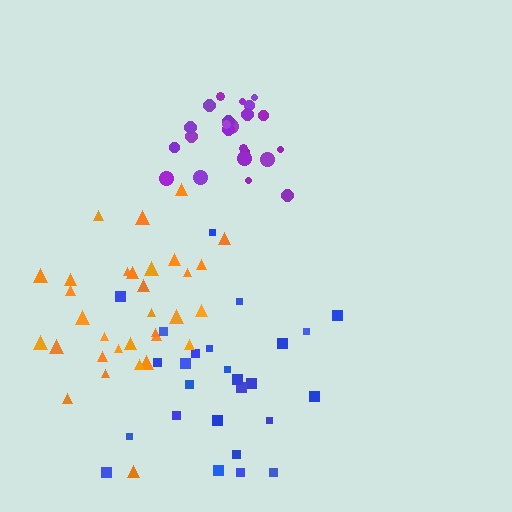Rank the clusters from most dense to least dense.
purple, orange, blue.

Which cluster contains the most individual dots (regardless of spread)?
Orange (32).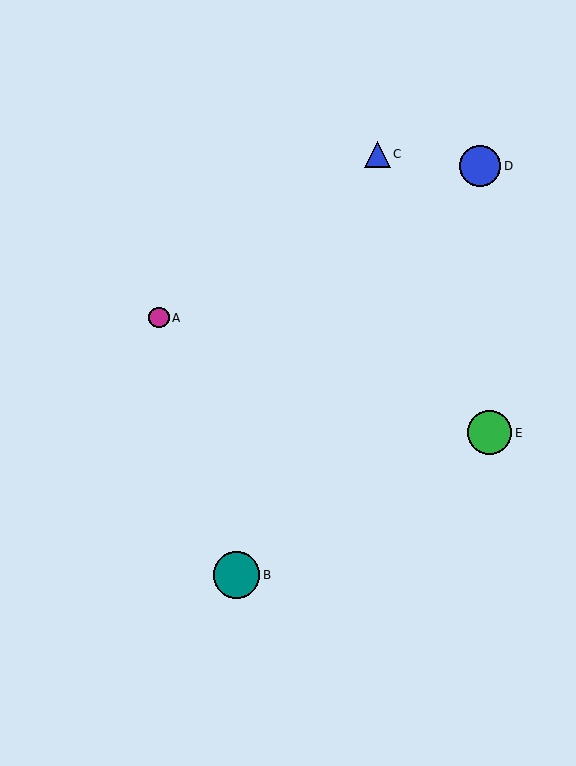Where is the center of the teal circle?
The center of the teal circle is at (237, 575).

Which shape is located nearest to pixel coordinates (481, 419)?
The green circle (labeled E) at (489, 433) is nearest to that location.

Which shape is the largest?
The teal circle (labeled B) is the largest.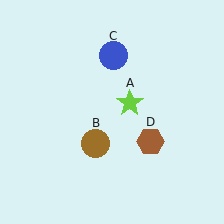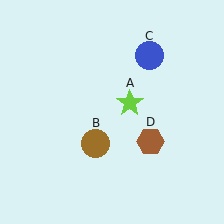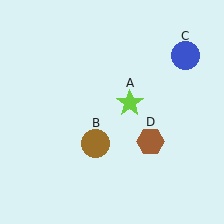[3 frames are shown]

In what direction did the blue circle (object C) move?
The blue circle (object C) moved right.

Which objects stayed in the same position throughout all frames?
Lime star (object A) and brown circle (object B) and brown hexagon (object D) remained stationary.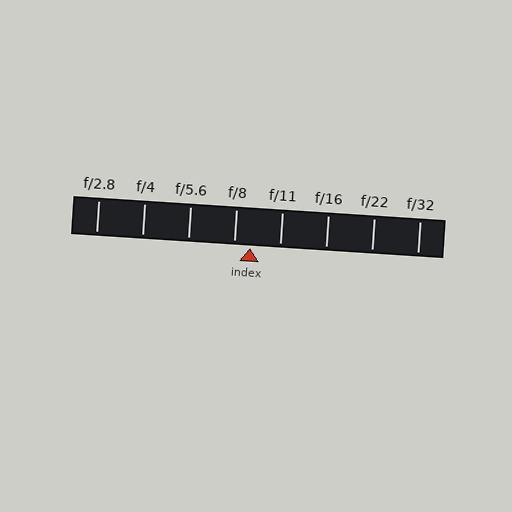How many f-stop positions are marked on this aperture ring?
There are 8 f-stop positions marked.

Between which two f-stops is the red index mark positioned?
The index mark is between f/8 and f/11.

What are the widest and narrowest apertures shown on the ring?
The widest aperture shown is f/2.8 and the narrowest is f/32.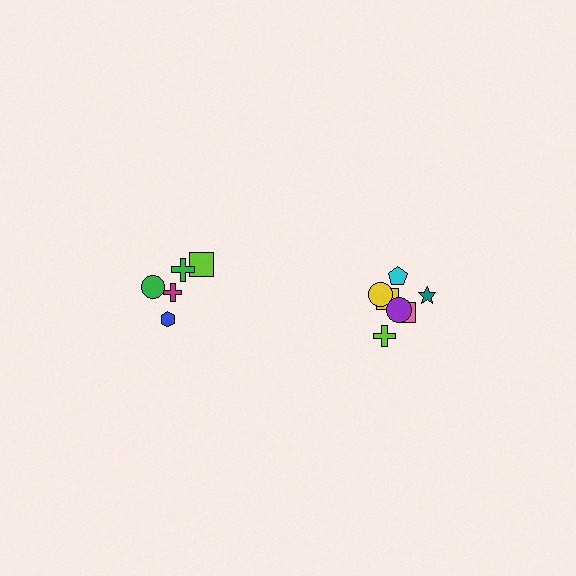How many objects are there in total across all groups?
There are 12 objects.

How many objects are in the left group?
There are 5 objects.